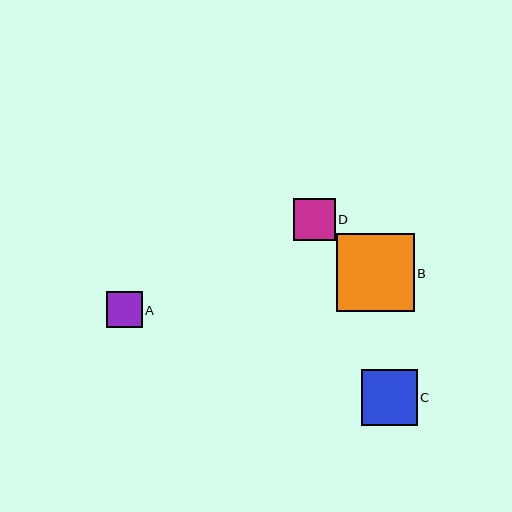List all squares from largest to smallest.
From largest to smallest: B, C, D, A.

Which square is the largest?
Square B is the largest with a size of approximately 78 pixels.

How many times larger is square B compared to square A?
Square B is approximately 2.2 times the size of square A.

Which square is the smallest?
Square A is the smallest with a size of approximately 36 pixels.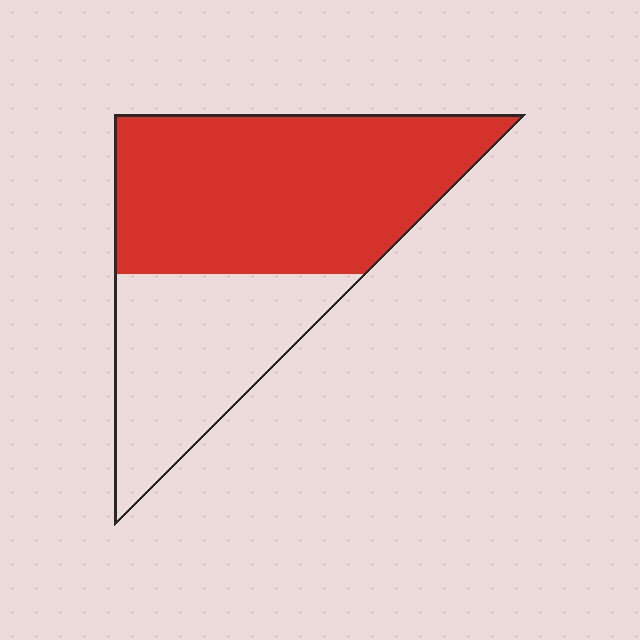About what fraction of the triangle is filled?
About five eighths (5/8).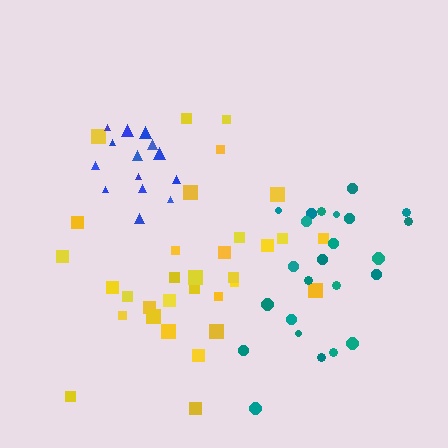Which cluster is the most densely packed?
Blue.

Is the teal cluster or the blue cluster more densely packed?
Blue.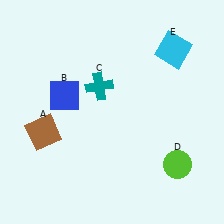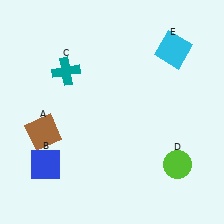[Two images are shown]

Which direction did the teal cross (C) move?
The teal cross (C) moved left.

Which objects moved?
The objects that moved are: the blue square (B), the teal cross (C).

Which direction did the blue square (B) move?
The blue square (B) moved down.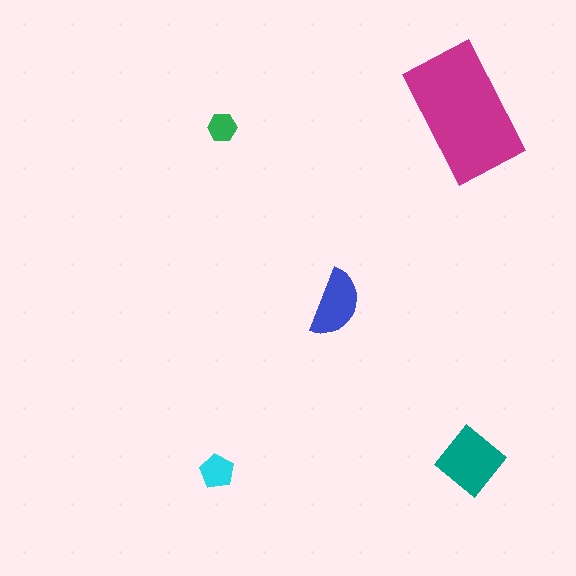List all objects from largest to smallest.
The magenta rectangle, the teal diamond, the blue semicircle, the cyan pentagon, the green hexagon.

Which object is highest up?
The magenta rectangle is topmost.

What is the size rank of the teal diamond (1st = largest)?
2nd.